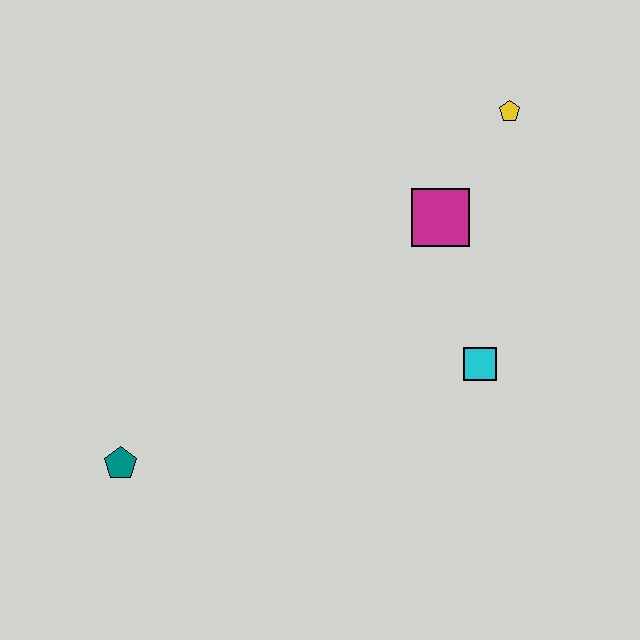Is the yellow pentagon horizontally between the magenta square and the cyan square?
No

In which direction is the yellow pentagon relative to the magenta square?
The yellow pentagon is above the magenta square.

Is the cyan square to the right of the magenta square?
Yes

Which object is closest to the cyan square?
The magenta square is closest to the cyan square.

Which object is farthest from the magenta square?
The teal pentagon is farthest from the magenta square.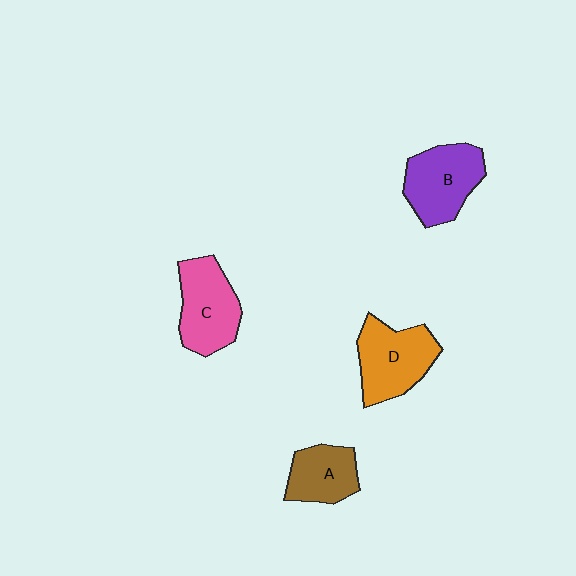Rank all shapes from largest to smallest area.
From largest to smallest: D (orange), B (purple), C (pink), A (brown).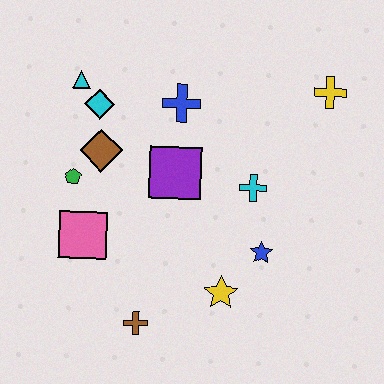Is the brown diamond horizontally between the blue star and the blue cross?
No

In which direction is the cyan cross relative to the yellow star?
The cyan cross is above the yellow star.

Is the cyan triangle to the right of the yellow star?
No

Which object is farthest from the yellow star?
The cyan triangle is farthest from the yellow star.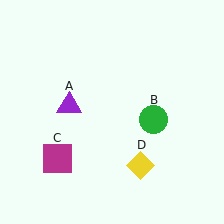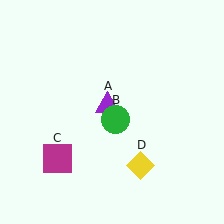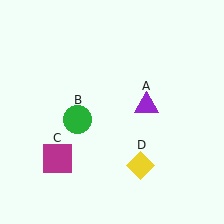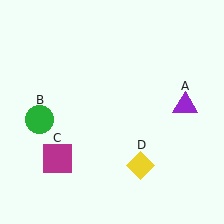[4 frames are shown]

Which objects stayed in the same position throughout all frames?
Magenta square (object C) and yellow diamond (object D) remained stationary.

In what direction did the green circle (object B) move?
The green circle (object B) moved left.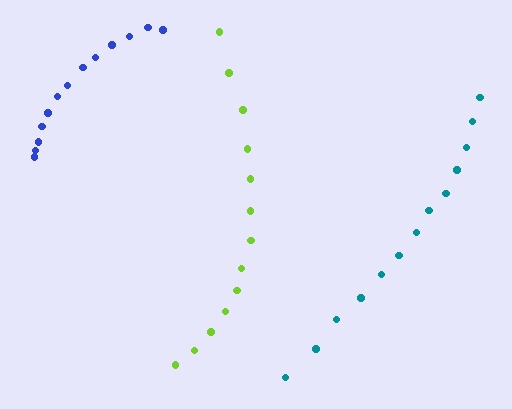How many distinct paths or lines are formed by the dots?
There are 3 distinct paths.